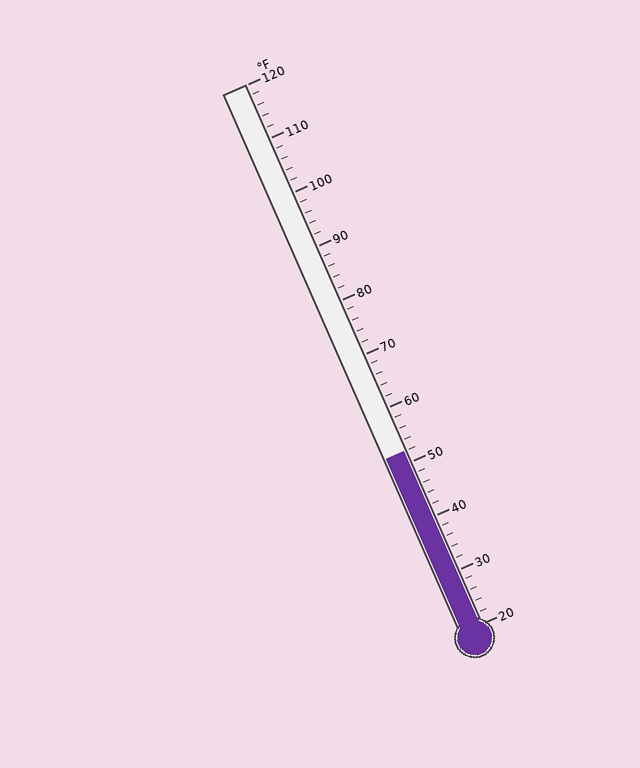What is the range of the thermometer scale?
The thermometer scale ranges from 20°F to 120°F.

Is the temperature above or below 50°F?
The temperature is above 50°F.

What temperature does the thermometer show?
The thermometer shows approximately 52°F.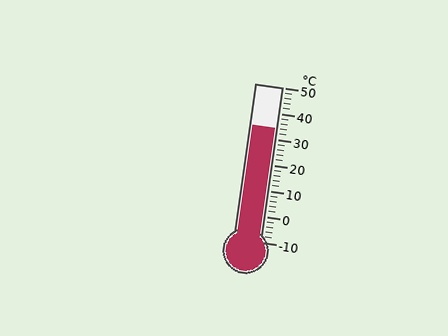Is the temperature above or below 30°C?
The temperature is above 30°C.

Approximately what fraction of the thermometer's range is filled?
The thermometer is filled to approximately 75% of its range.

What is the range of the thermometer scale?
The thermometer scale ranges from -10°C to 50°C.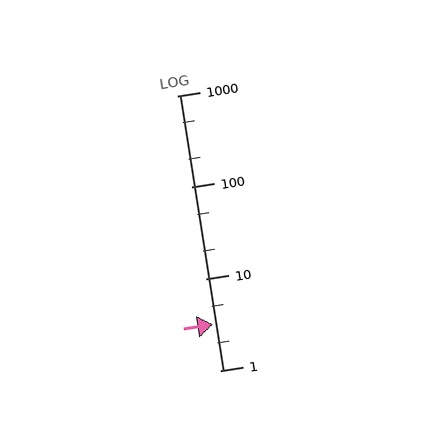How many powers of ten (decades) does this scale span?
The scale spans 3 decades, from 1 to 1000.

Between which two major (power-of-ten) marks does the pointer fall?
The pointer is between 1 and 10.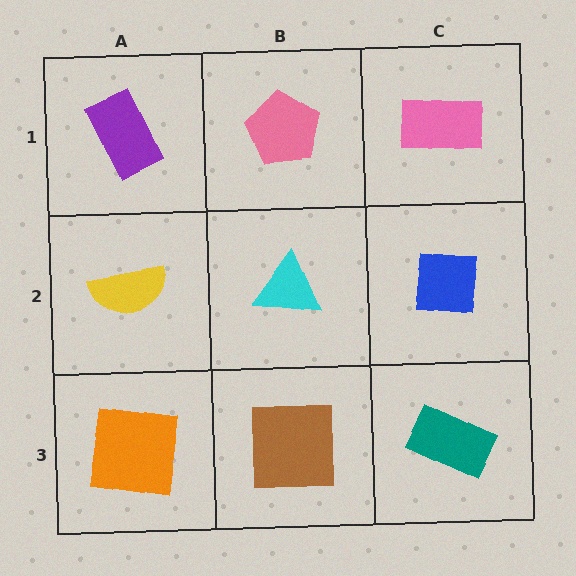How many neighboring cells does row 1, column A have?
2.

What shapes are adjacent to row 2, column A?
A purple rectangle (row 1, column A), an orange square (row 3, column A), a cyan triangle (row 2, column B).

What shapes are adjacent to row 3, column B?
A cyan triangle (row 2, column B), an orange square (row 3, column A), a teal rectangle (row 3, column C).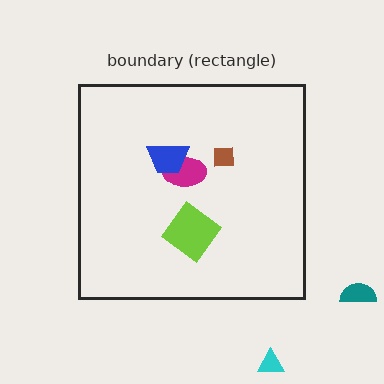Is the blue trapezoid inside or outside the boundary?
Inside.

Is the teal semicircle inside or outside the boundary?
Outside.